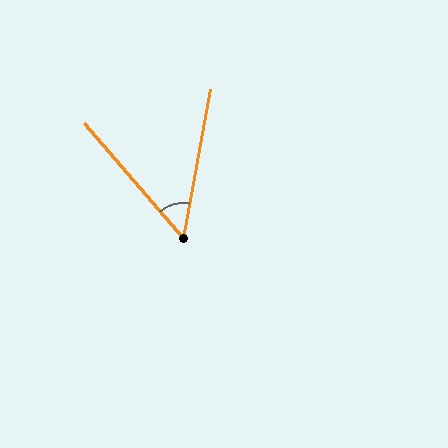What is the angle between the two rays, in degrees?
Approximately 51 degrees.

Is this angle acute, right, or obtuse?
It is acute.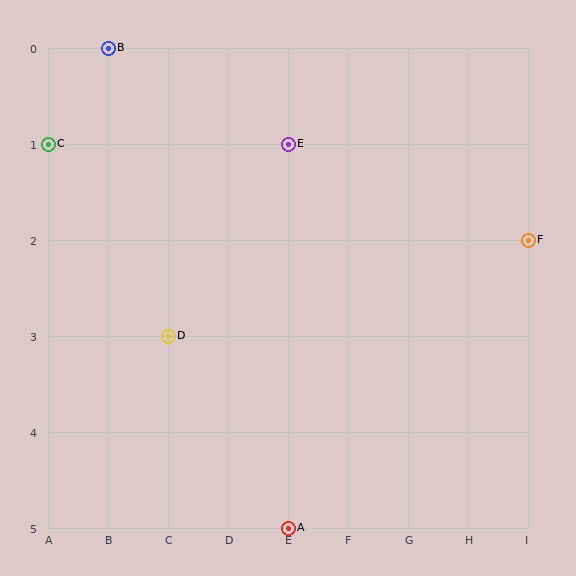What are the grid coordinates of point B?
Point B is at grid coordinates (B, 0).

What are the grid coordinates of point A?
Point A is at grid coordinates (E, 5).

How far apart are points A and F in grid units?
Points A and F are 4 columns and 3 rows apart (about 5.0 grid units diagonally).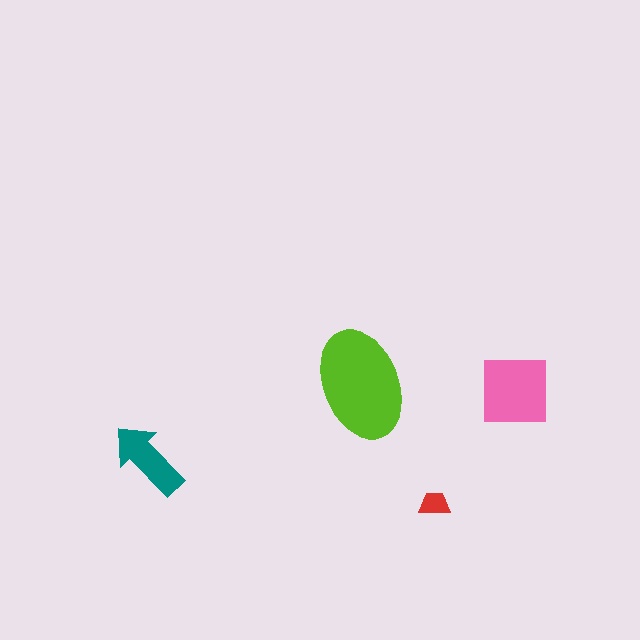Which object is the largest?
The lime ellipse.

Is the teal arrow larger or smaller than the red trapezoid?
Larger.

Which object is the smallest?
The red trapezoid.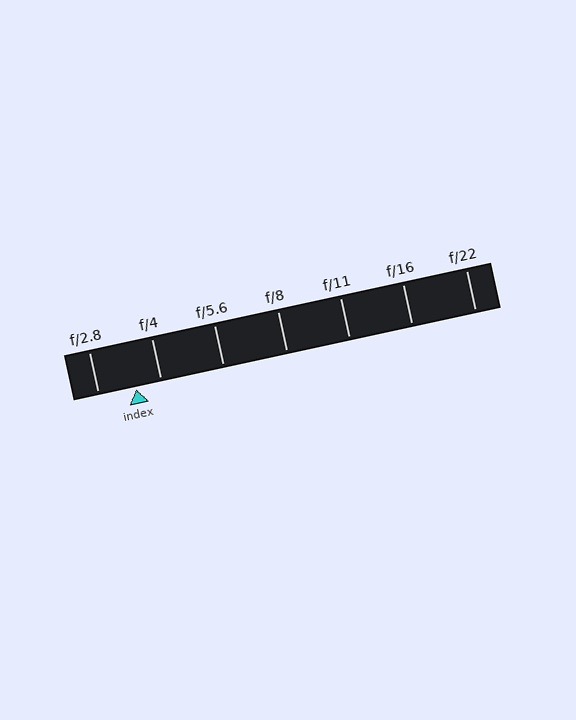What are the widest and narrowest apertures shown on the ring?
The widest aperture shown is f/2.8 and the narrowest is f/22.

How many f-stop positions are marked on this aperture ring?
There are 7 f-stop positions marked.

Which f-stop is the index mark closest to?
The index mark is closest to f/4.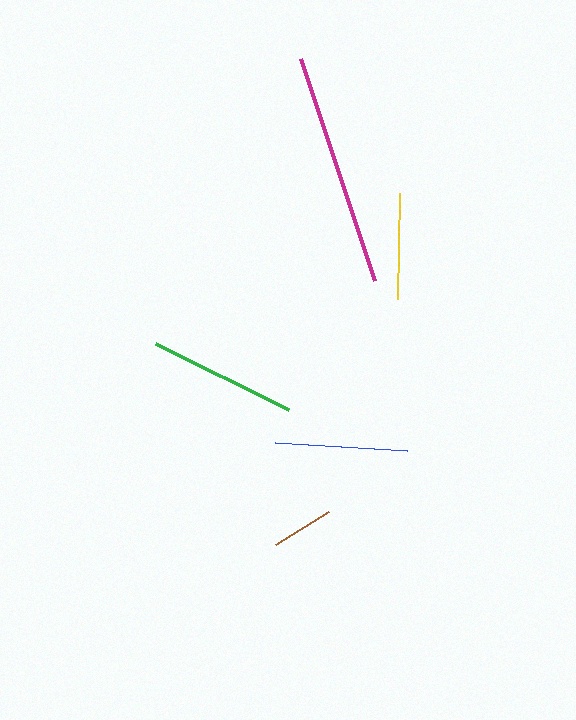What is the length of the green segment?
The green segment is approximately 149 pixels long.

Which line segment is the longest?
The magenta line is the longest at approximately 234 pixels.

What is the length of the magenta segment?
The magenta segment is approximately 234 pixels long.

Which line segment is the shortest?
The brown line is the shortest at approximately 62 pixels.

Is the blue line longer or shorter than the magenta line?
The magenta line is longer than the blue line.